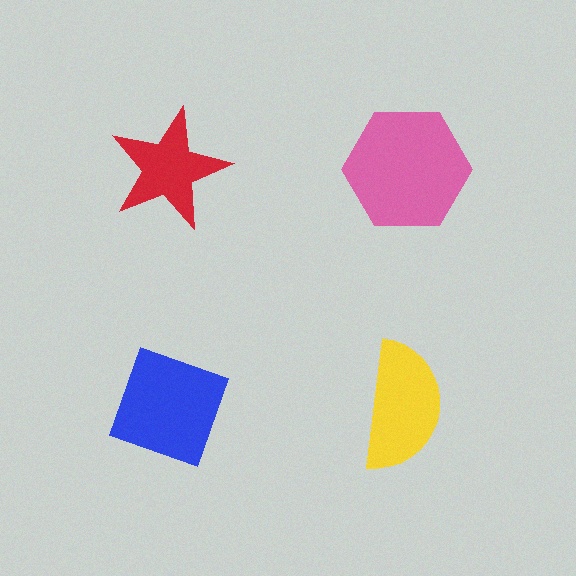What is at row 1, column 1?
A red star.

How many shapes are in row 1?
2 shapes.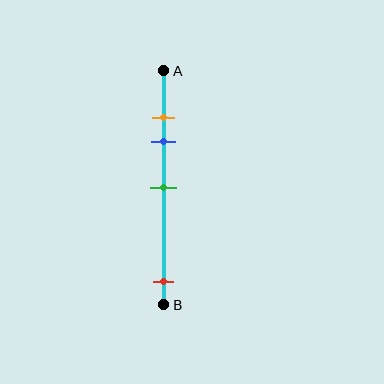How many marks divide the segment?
There are 4 marks dividing the segment.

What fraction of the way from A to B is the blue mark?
The blue mark is approximately 30% (0.3) of the way from A to B.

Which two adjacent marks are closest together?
The orange and blue marks are the closest adjacent pair.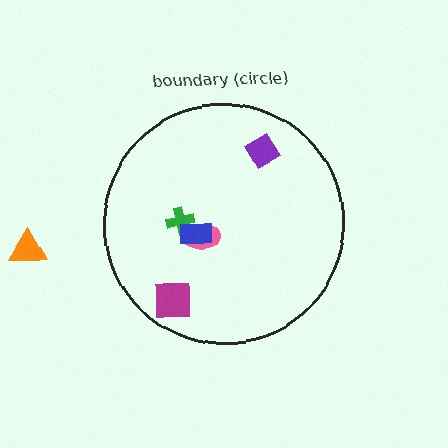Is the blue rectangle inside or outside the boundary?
Inside.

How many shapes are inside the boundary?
5 inside, 1 outside.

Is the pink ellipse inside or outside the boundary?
Inside.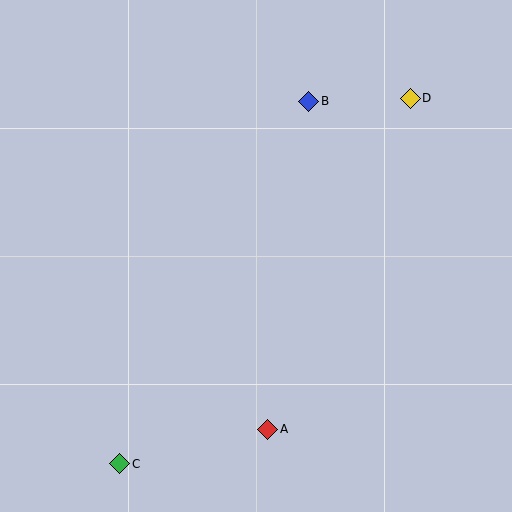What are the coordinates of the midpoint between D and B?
The midpoint between D and B is at (360, 100).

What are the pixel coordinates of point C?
Point C is at (120, 464).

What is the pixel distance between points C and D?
The distance between C and D is 467 pixels.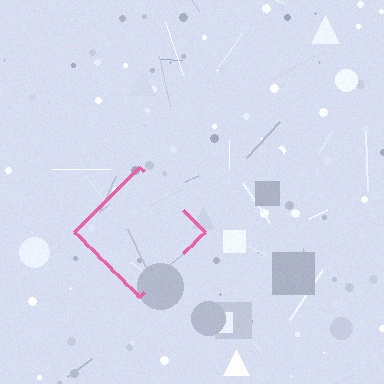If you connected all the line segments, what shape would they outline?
They would outline a diamond.